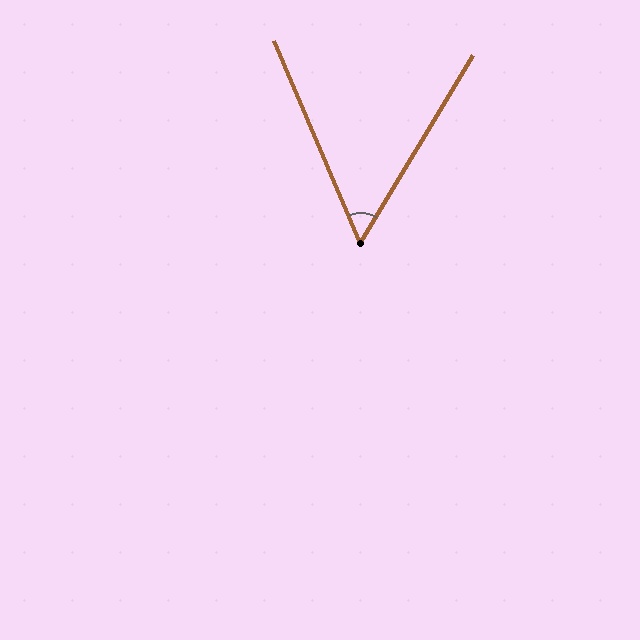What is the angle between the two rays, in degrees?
Approximately 54 degrees.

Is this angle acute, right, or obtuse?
It is acute.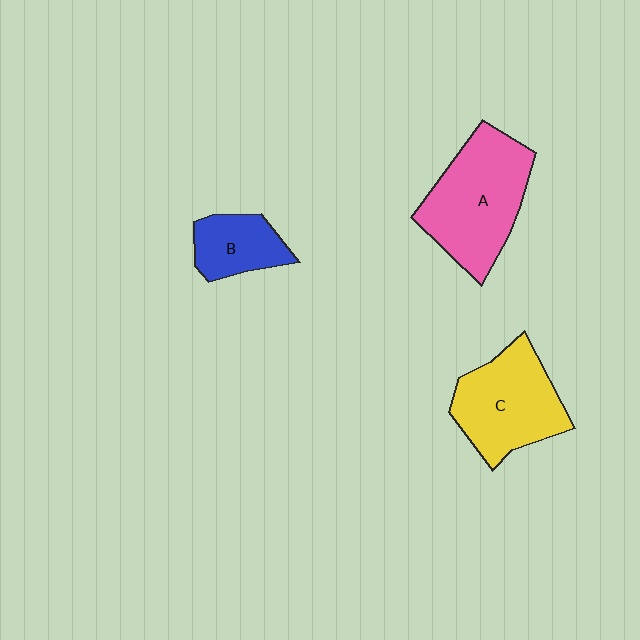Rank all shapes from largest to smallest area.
From largest to smallest: A (pink), C (yellow), B (blue).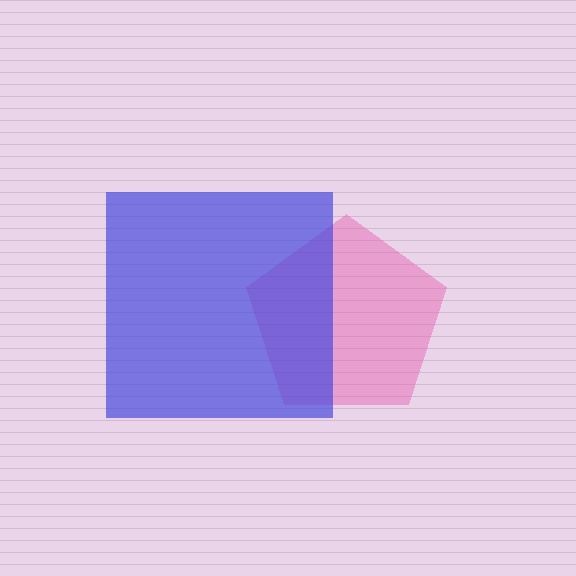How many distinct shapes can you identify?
There are 2 distinct shapes: a pink pentagon, a blue square.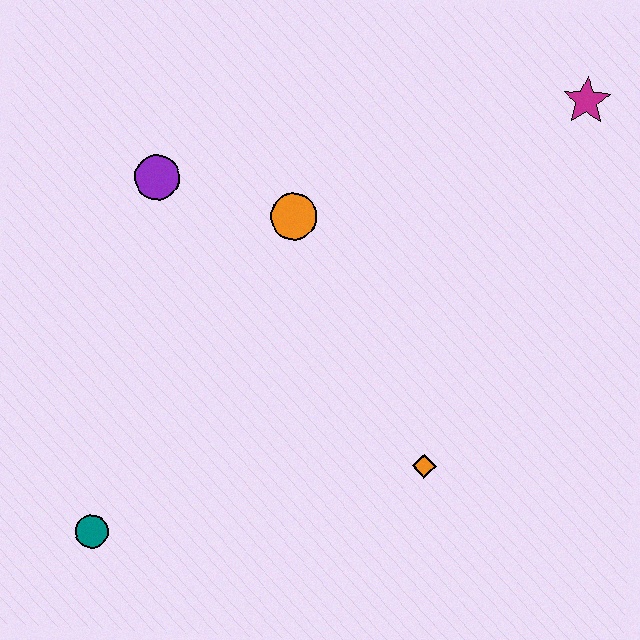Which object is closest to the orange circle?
The purple circle is closest to the orange circle.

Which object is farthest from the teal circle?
The magenta star is farthest from the teal circle.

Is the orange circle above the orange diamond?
Yes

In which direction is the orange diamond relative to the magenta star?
The orange diamond is below the magenta star.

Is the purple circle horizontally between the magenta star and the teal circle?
Yes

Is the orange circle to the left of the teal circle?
No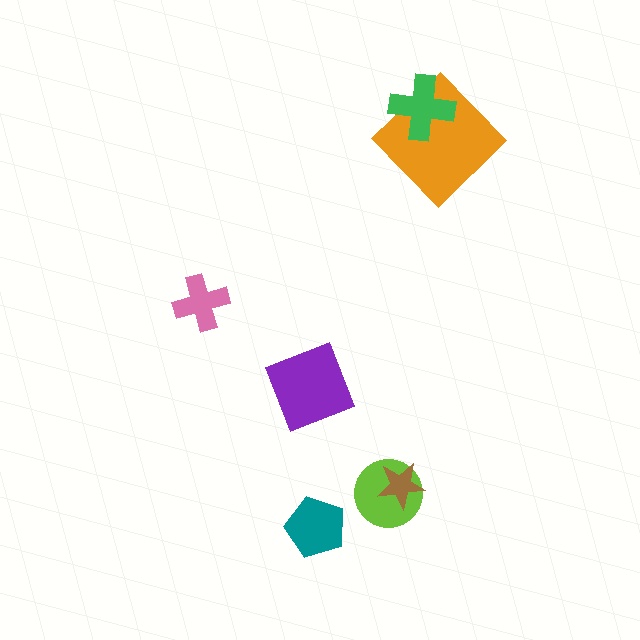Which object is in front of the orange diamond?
The green cross is in front of the orange diamond.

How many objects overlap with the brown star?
1 object overlaps with the brown star.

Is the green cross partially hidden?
No, no other shape covers it.